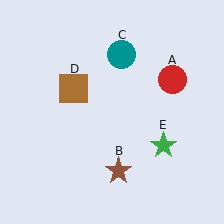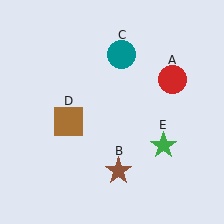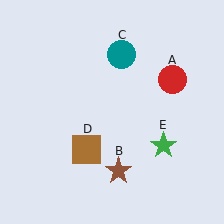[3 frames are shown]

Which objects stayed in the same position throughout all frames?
Red circle (object A) and brown star (object B) and teal circle (object C) and green star (object E) remained stationary.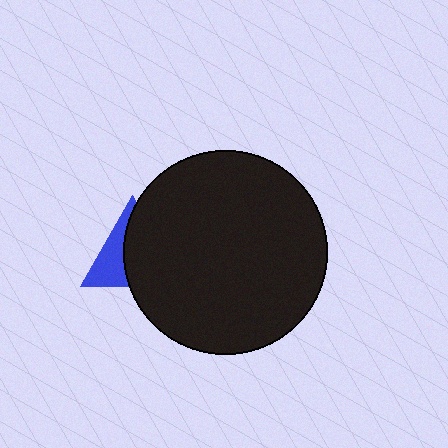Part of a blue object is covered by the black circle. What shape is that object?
It is a triangle.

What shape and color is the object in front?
The object in front is a black circle.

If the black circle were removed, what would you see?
You would see the complete blue triangle.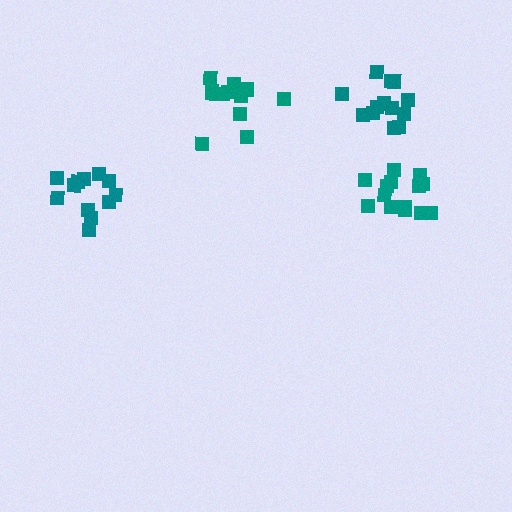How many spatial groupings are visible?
There are 4 spatial groupings.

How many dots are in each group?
Group 1: 13 dots, Group 2: 12 dots, Group 3: 14 dots, Group 4: 13 dots (52 total).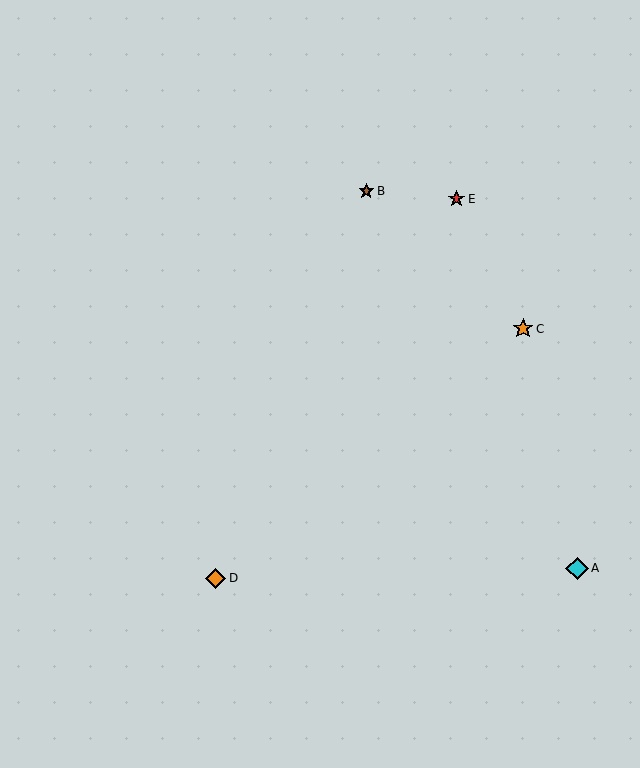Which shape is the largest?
The cyan diamond (labeled A) is the largest.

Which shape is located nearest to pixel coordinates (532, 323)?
The orange star (labeled C) at (523, 329) is nearest to that location.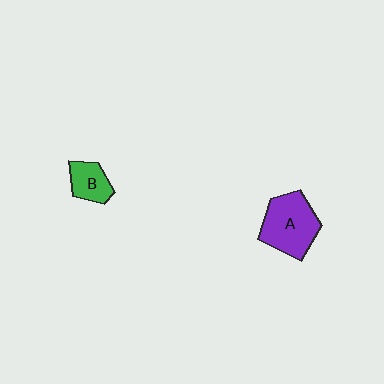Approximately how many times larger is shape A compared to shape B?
Approximately 2.0 times.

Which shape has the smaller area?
Shape B (green).